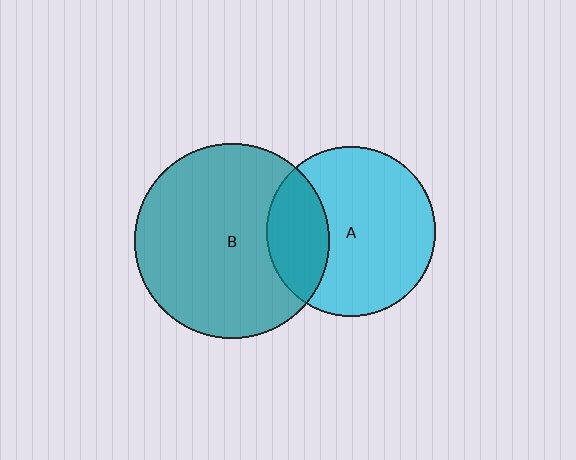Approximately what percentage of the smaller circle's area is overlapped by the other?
Approximately 25%.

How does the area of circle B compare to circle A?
Approximately 1.3 times.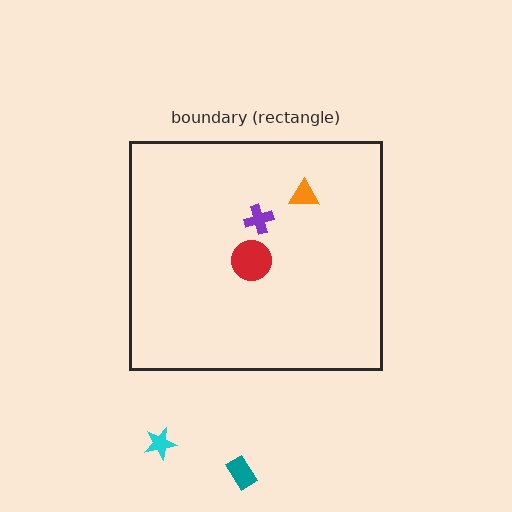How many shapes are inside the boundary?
3 inside, 2 outside.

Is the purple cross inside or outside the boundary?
Inside.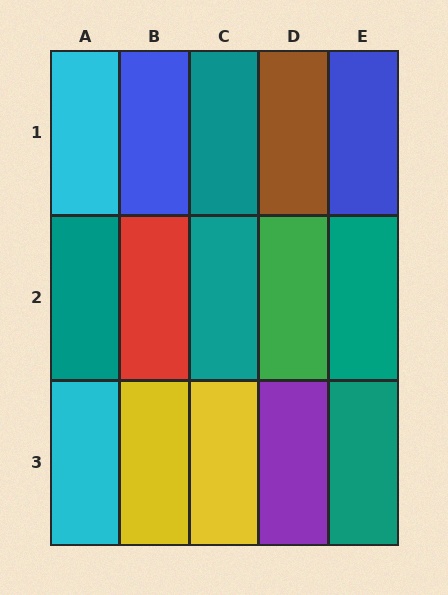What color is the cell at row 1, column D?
Brown.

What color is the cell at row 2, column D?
Green.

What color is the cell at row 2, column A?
Teal.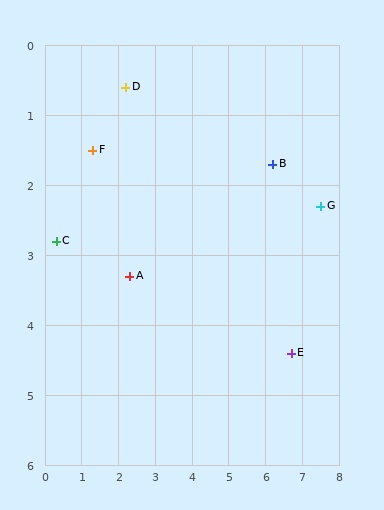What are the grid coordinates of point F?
Point F is at approximately (1.3, 1.5).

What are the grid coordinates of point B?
Point B is at approximately (6.2, 1.7).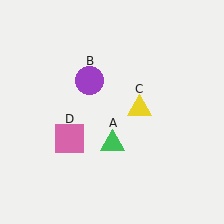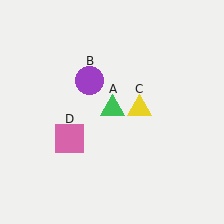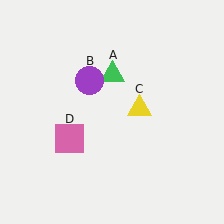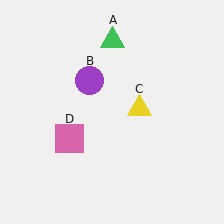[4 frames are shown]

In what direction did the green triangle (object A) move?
The green triangle (object A) moved up.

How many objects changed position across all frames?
1 object changed position: green triangle (object A).